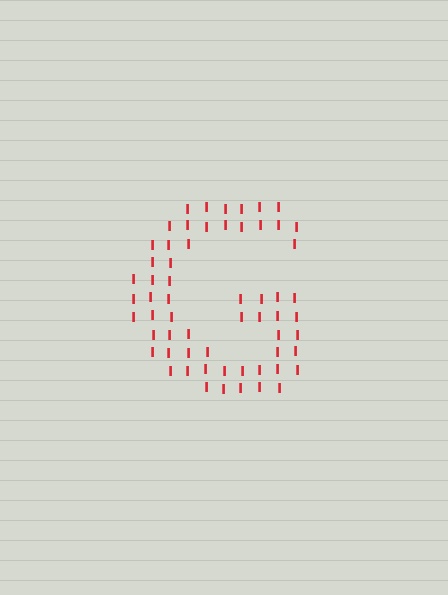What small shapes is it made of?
It is made of small letter I's.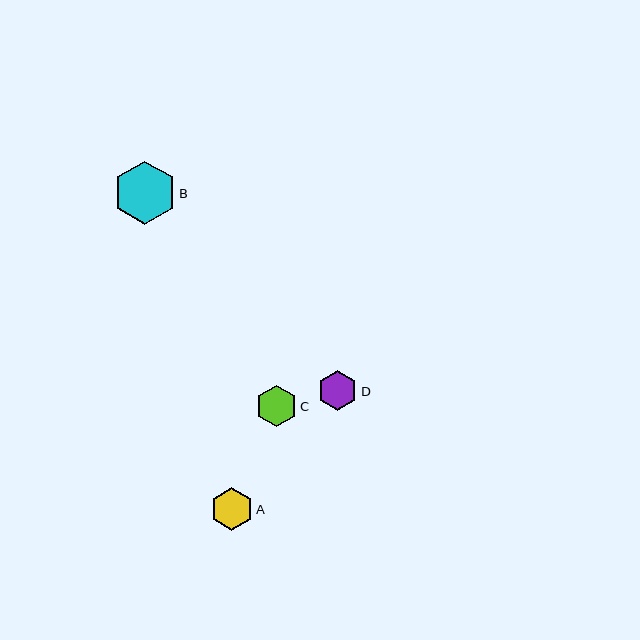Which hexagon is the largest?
Hexagon B is the largest with a size of approximately 63 pixels.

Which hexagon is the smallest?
Hexagon D is the smallest with a size of approximately 40 pixels.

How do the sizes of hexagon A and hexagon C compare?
Hexagon A and hexagon C are approximately the same size.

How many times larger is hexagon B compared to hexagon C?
Hexagon B is approximately 1.5 times the size of hexagon C.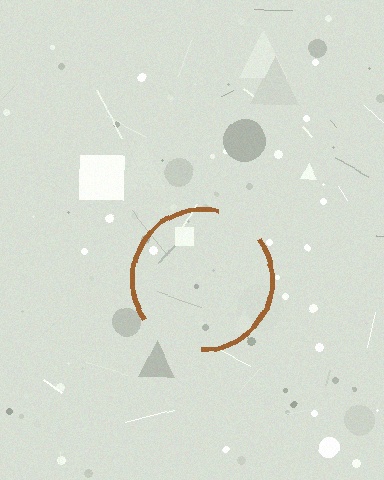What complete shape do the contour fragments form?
The contour fragments form a circle.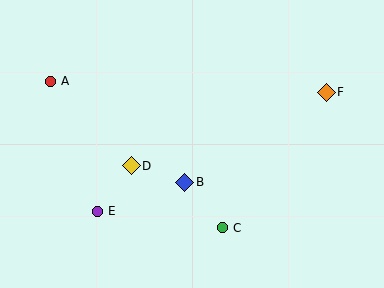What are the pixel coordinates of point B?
Point B is at (185, 182).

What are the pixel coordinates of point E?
Point E is at (97, 211).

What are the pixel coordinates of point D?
Point D is at (131, 166).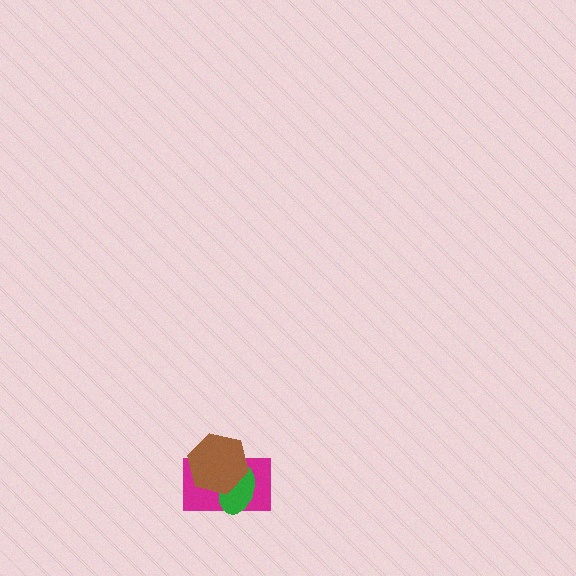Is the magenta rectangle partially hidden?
Yes, it is partially covered by another shape.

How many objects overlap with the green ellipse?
2 objects overlap with the green ellipse.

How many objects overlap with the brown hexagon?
2 objects overlap with the brown hexagon.